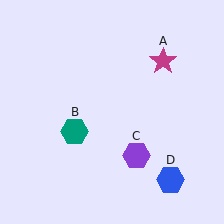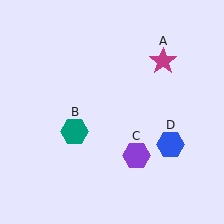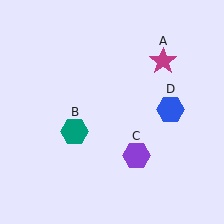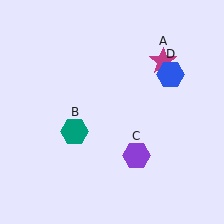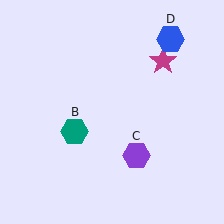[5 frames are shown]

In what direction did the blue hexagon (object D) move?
The blue hexagon (object D) moved up.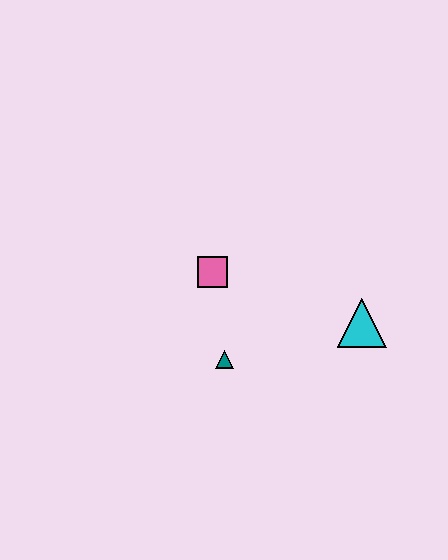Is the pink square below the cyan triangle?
No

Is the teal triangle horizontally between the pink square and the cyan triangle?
Yes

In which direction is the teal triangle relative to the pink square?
The teal triangle is below the pink square.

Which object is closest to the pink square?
The teal triangle is closest to the pink square.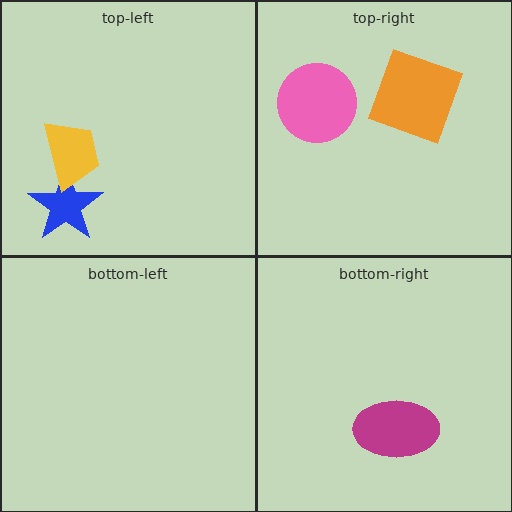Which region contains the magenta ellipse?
The bottom-right region.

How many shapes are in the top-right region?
2.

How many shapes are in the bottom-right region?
1.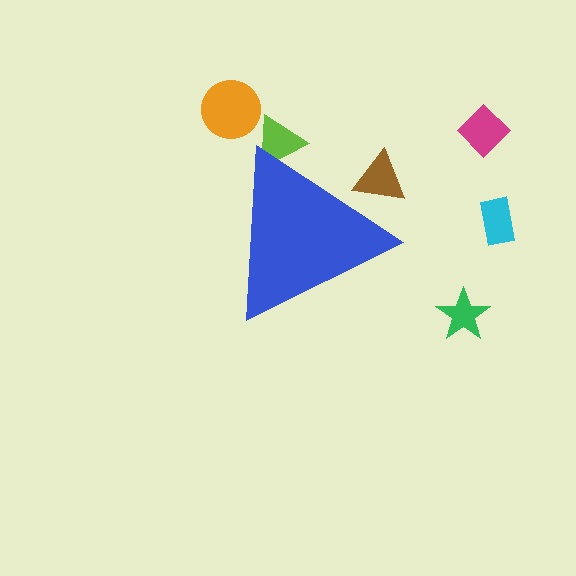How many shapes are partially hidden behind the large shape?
2 shapes are partially hidden.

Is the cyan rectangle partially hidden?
No, the cyan rectangle is fully visible.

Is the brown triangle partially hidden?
Yes, the brown triangle is partially hidden behind the blue triangle.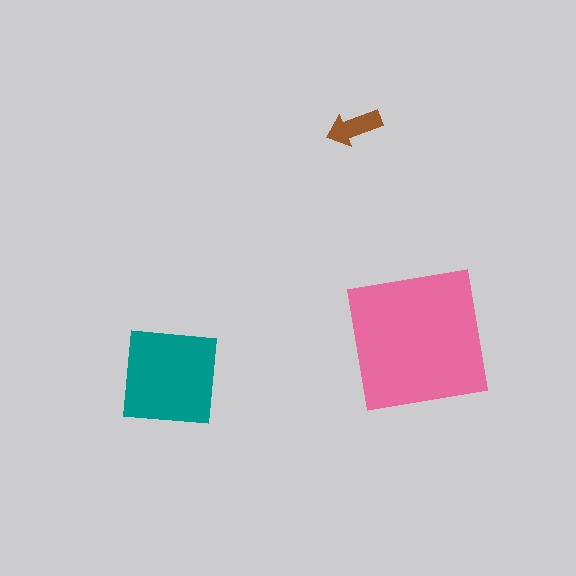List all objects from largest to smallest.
The pink square, the teal square, the brown arrow.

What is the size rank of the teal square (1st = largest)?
2nd.